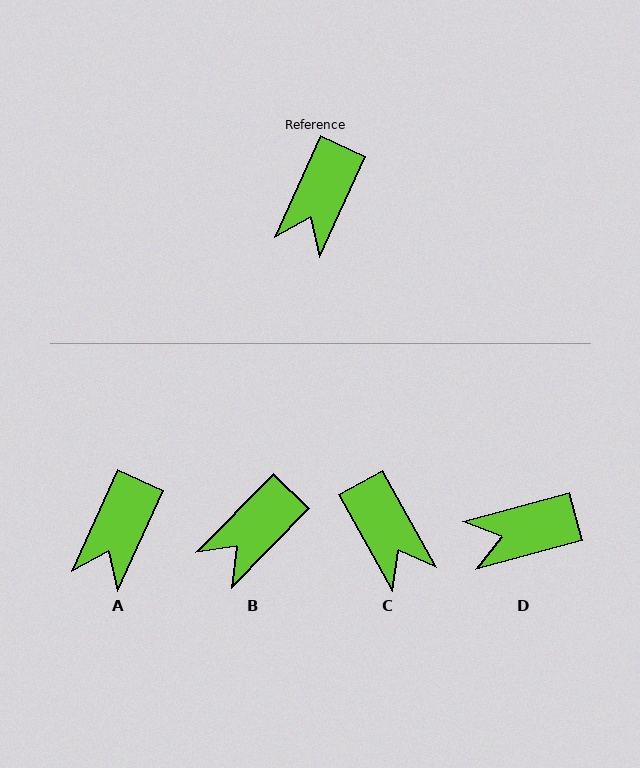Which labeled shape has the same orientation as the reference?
A.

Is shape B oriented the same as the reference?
No, it is off by about 20 degrees.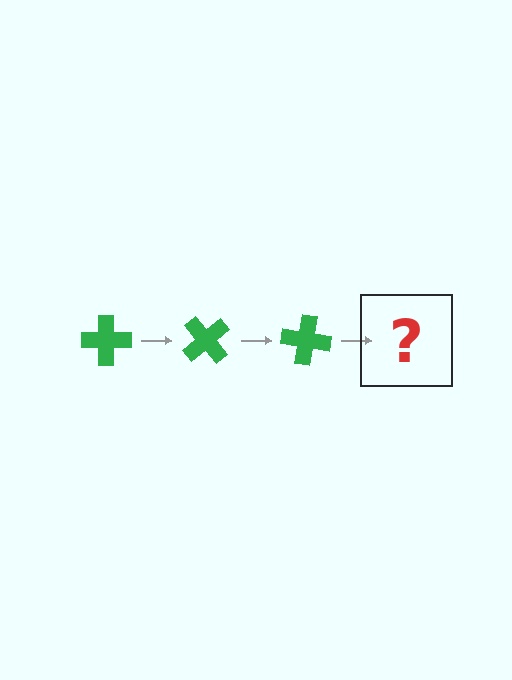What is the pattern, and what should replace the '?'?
The pattern is that the cross rotates 50 degrees each step. The '?' should be a green cross rotated 150 degrees.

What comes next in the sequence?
The next element should be a green cross rotated 150 degrees.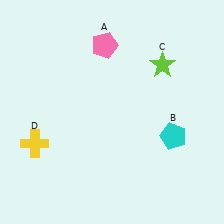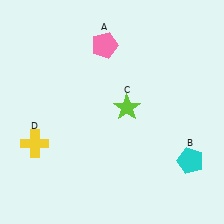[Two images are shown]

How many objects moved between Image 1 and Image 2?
2 objects moved between the two images.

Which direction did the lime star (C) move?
The lime star (C) moved down.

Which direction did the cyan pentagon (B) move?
The cyan pentagon (B) moved down.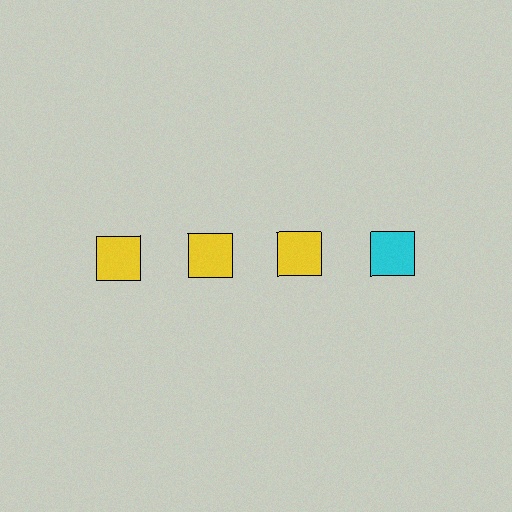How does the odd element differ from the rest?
It has a different color: cyan instead of yellow.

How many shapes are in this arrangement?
There are 4 shapes arranged in a grid pattern.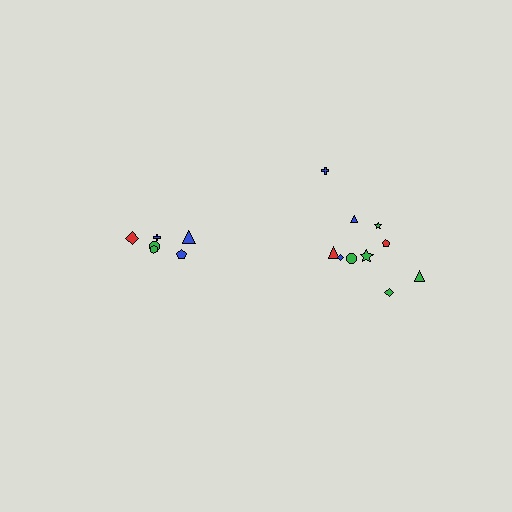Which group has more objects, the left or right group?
The right group.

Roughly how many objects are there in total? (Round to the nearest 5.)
Roughly 15 objects in total.